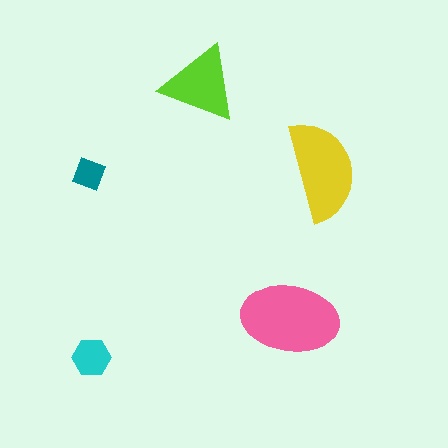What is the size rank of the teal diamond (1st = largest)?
5th.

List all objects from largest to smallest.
The pink ellipse, the yellow semicircle, the lime triangle, the cyan hexagon, the teal diamond.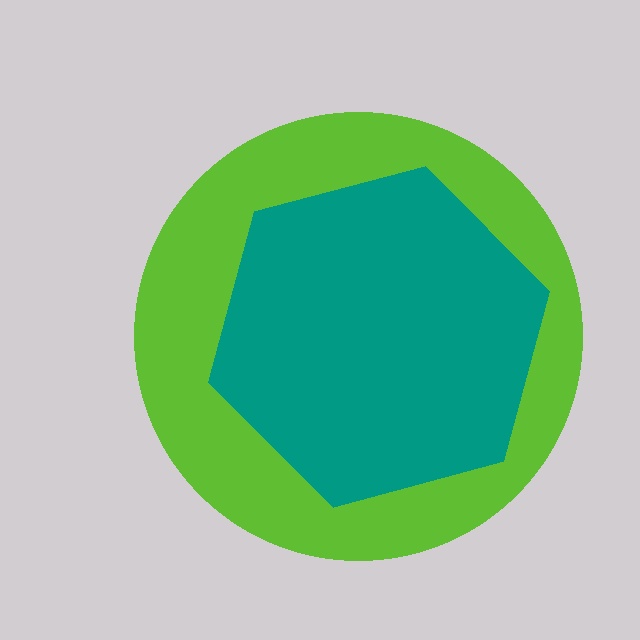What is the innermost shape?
The teal hexagon.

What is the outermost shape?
The lime circle.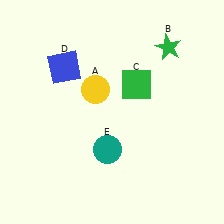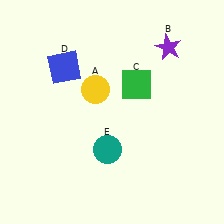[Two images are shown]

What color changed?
The star (B) changed from green in Image 1 to purple in Image 2.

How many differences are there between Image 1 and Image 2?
There is 1 difference between the two images.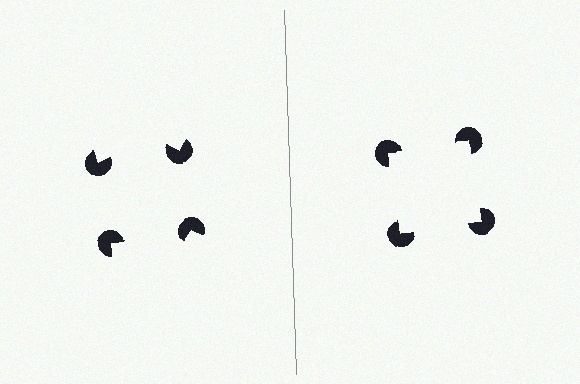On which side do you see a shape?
An illusory square appears on the right side. On the left side the wedge cuts are rotated, so no coherent shape forms.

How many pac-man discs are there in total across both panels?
8 — 4 on each side.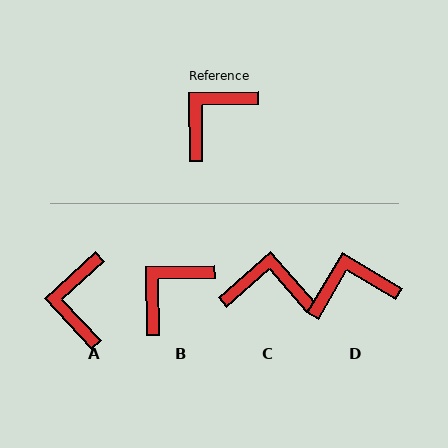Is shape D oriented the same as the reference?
No, it is off by about 32 degrees.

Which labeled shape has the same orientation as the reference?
B.